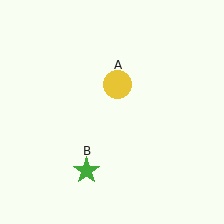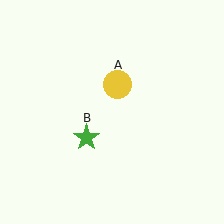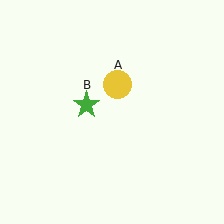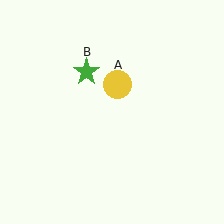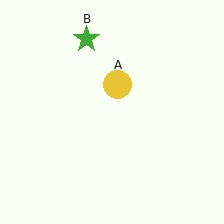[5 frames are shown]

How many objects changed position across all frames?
1 object changed position: green star (object B).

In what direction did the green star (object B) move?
The green star (object B) moved up.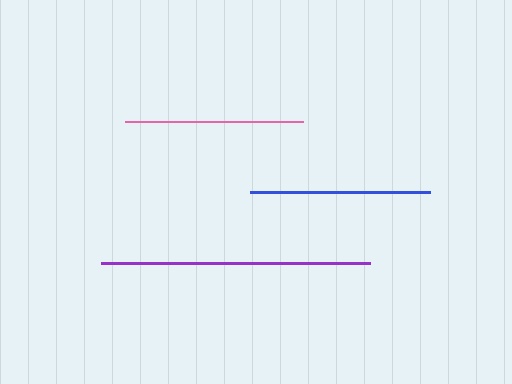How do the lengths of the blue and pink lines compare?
The blue and pink lines are approximately the same length.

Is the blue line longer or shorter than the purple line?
The purple line is longer than the blue line.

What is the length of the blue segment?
The blue segment is approximately 180 pixels long.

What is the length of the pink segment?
The pink segment is approximately 178 pixels long.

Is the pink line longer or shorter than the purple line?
The purple line is longer than the pink line.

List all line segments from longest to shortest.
From longest to shortest: purple, blue, pink.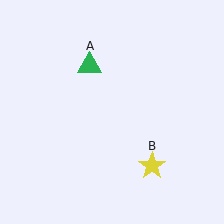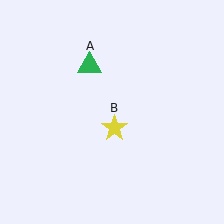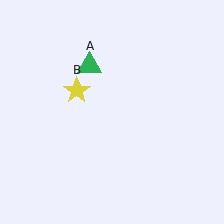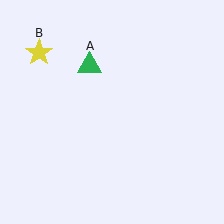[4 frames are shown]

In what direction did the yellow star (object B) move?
The yellow star (object B) moved up and to the left.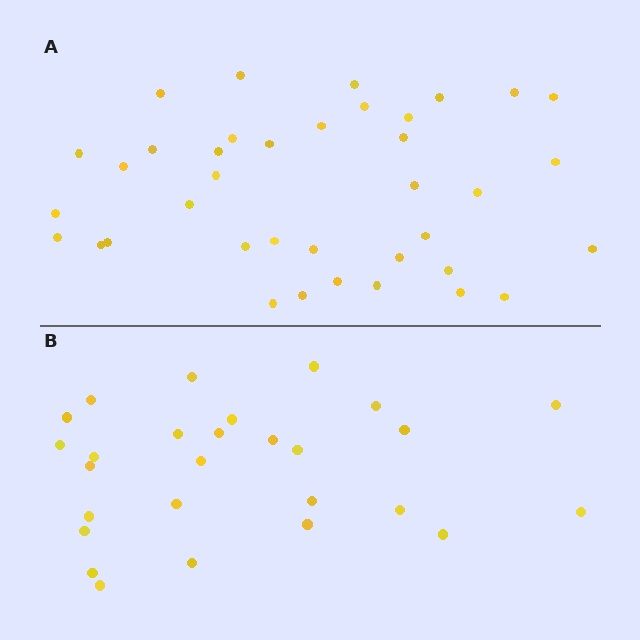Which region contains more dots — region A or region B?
Region A (the top region) has more dots.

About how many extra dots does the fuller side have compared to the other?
Region A has roughly 12 or so more dots than region B.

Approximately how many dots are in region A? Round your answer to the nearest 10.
About 40 dots. (The exact count is 38, which rounds to 40.)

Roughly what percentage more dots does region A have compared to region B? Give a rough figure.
About 40% more.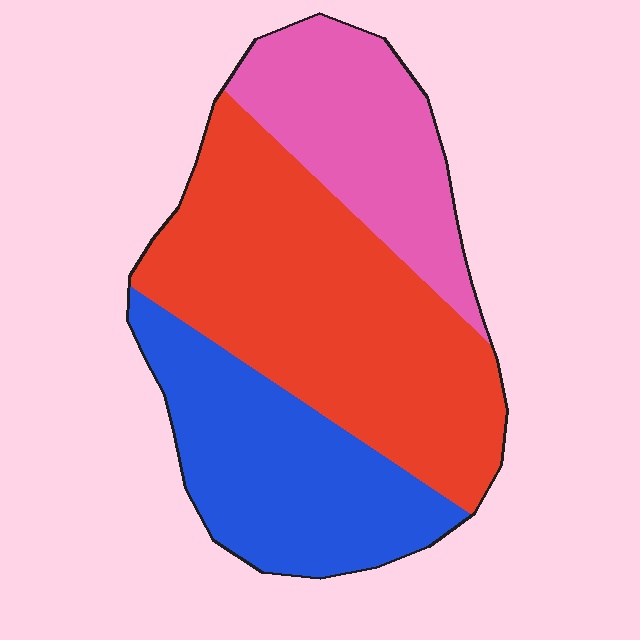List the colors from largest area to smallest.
From largest to smallest: red, blue, pink.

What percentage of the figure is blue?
Blue covers 29% of the figure.